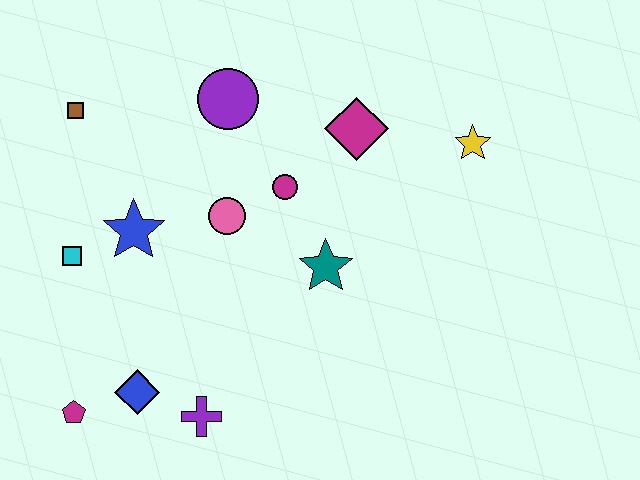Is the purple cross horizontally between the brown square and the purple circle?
Yes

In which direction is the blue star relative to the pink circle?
The blue star is to the left of the pink circle.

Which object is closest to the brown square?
The blue star is closest to the brown square.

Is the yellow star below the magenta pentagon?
No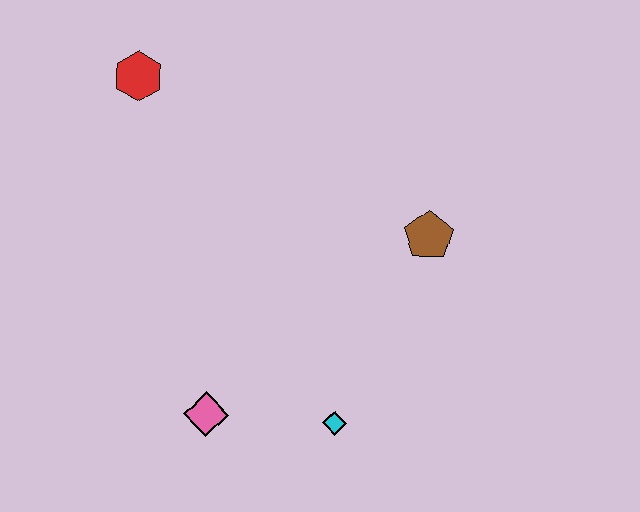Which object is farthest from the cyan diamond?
The red hexagon is farthest from the cyan diamond.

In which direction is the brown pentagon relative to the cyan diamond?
The brown pentagon is above the cyan diamond.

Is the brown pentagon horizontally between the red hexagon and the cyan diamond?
No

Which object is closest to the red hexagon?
The brown pentagon is closest to the red hexagon.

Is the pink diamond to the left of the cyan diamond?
Yes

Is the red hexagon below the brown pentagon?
No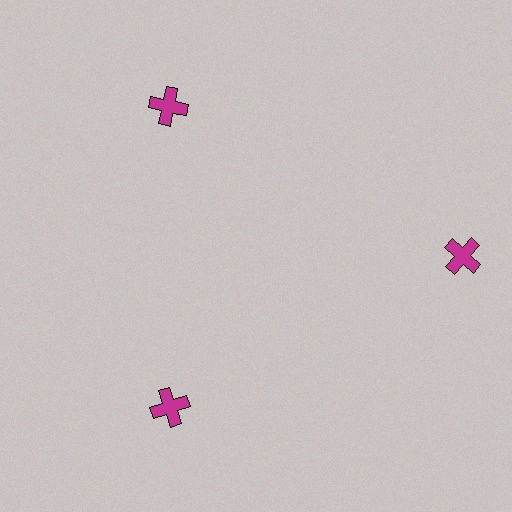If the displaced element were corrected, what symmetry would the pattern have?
It would have 3-fold rotational symmetry — the pattern would map onto itself every 120 degrees.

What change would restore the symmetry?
The symmetry would be restored by moving it inward, back onto the ring so that all 3 crosses sit at equal angles and equal distance from the center.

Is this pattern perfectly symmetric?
No. The 3 magenta crosses are arranged in a ring, but one element near the 3 o'clock position is pushed outward from the center, breaking the 3-fold rotational symmetry.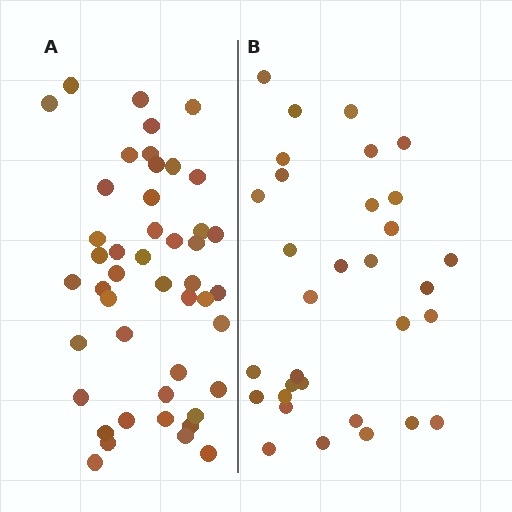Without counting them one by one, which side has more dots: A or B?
Region A (the left region) has more dots.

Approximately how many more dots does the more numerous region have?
Region A has approximately 15 more dots than region B.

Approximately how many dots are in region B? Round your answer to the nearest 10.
About 30 dots. (The exact count is 32, which rounds to 30.)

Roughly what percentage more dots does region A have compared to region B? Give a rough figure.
About 45% more.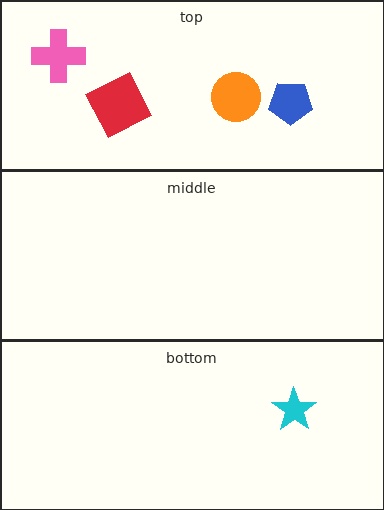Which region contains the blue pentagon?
The top region.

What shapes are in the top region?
The orange circle, the blue pentagon, the pink cross, the red square.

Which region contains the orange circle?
The top region.